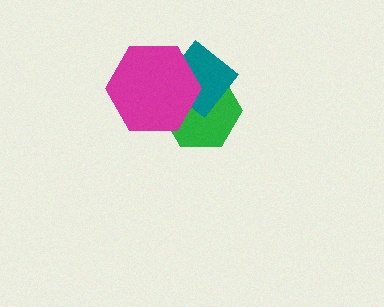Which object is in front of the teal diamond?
The magenta hexagon is in front of the teal diamond.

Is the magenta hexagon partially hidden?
No, no other shape covers it.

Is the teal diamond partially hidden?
Yes, it is partially covered by another shape.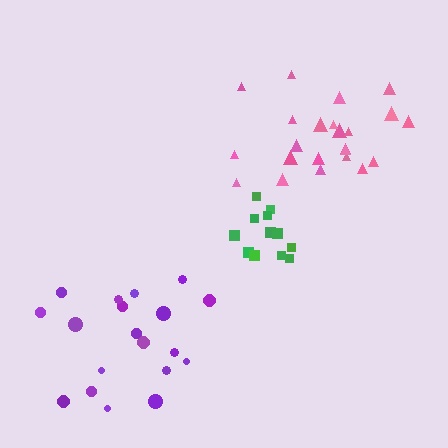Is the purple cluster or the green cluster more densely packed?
Green.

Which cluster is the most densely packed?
Green.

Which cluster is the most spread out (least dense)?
Pink.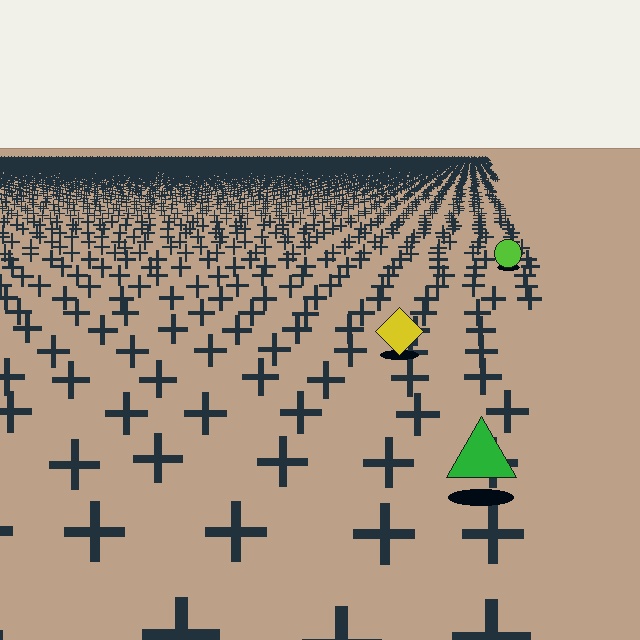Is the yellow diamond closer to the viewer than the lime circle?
Yes. The yellow diamond is closer — you can tell from the texture gradient: the ground texture is coarser near it.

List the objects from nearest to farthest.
From nearest to farthest: the green triangle, the yellow diamond, the lime circle.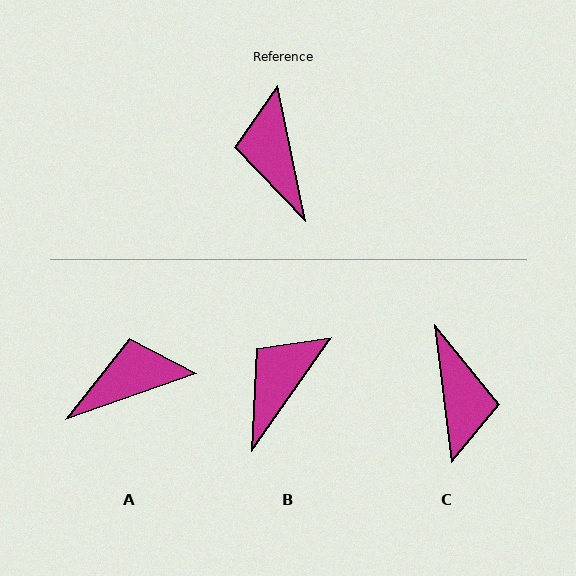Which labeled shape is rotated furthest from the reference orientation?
C, about 175 degrees away.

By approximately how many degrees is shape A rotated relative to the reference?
Approximately 82 degrees clockwise.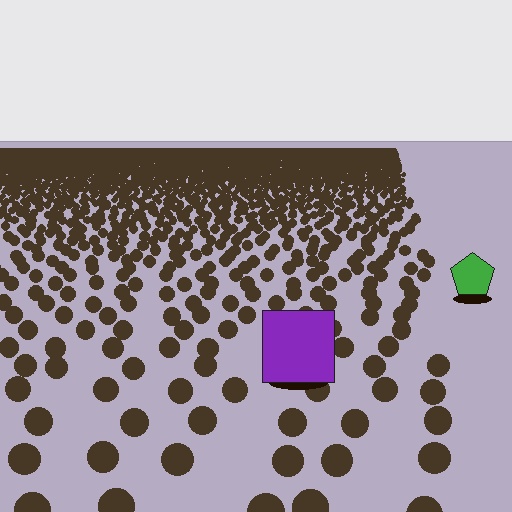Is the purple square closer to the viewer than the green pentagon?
Yes. The purple square is closer — you can tell from the texture gradient: the ground texture is coarser near it.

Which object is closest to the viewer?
The purple square is closest. The texture marks near it are larger and more spread out.